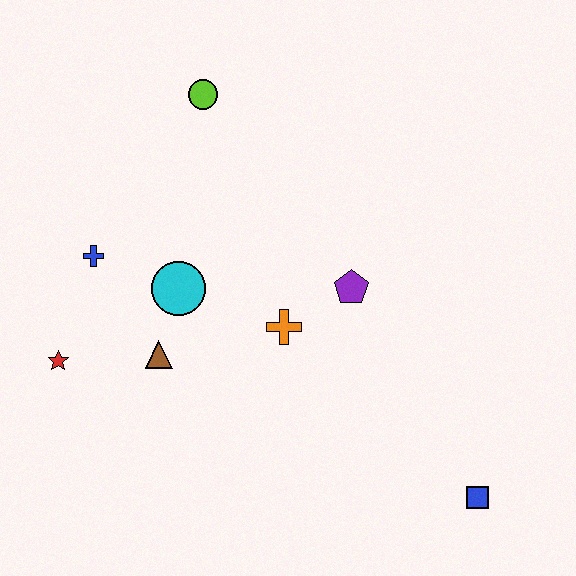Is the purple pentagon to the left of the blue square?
Yes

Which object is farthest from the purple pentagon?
The red star is farthest from the purple pentagon.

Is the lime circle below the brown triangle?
No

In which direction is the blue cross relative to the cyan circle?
The blue cross is to the left of the cyan circle.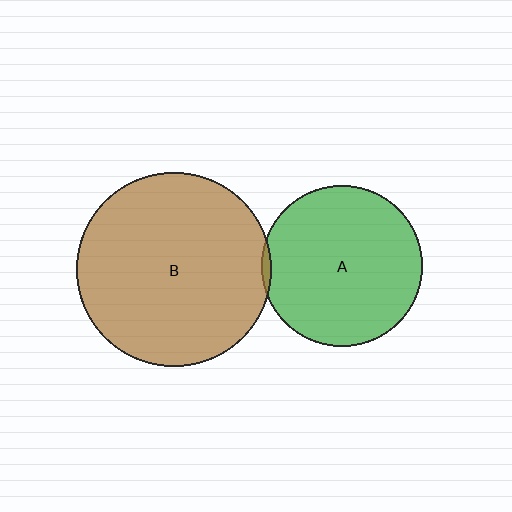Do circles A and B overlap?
Yes.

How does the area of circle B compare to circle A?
Approximately 1.5 times.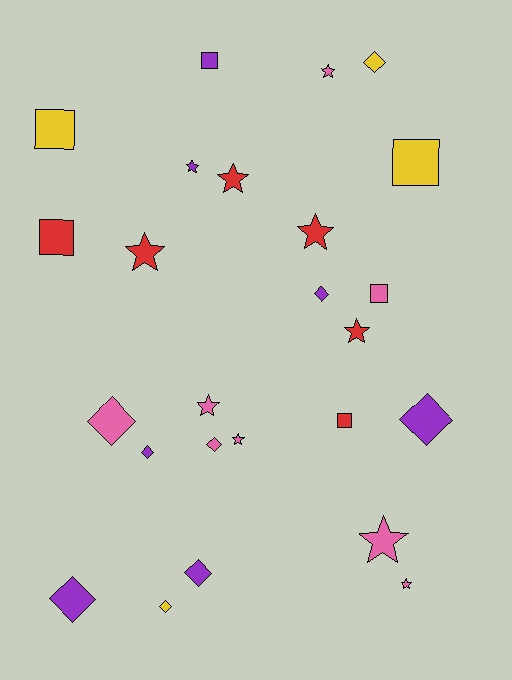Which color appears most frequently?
Pink, with 8 objects.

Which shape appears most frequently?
Star, with 10 objects.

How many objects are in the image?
There are 25 objects.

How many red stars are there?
There are 4 red stars.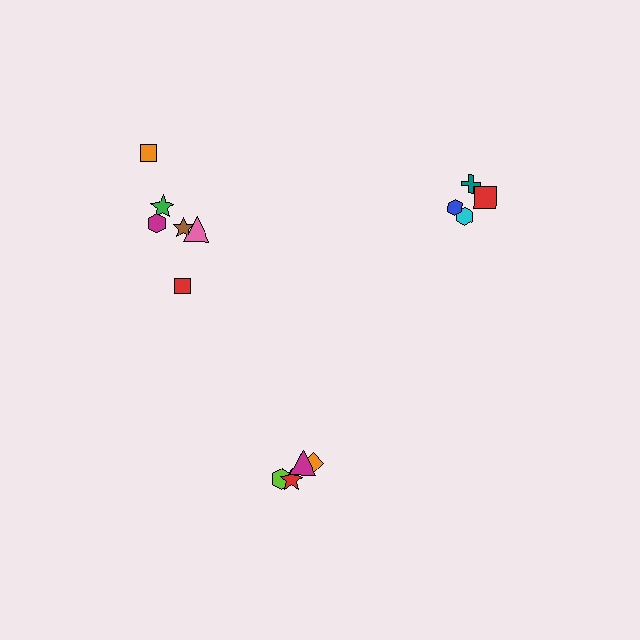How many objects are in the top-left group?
There are 6 objects.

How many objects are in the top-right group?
There are 4 objects.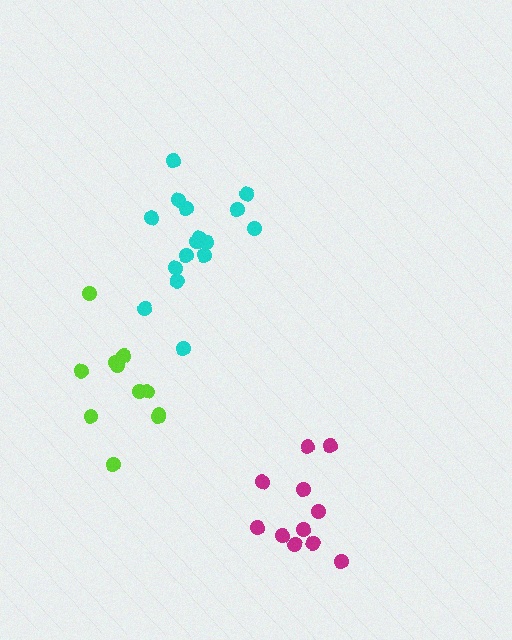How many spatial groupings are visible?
There are 3 spatial groupings.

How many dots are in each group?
Group 1: 16 dots, Group 2: 11 dots, Group 3: 11 dots (38 total).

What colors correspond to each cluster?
The clusters are colored: cyan, lime, magenta.